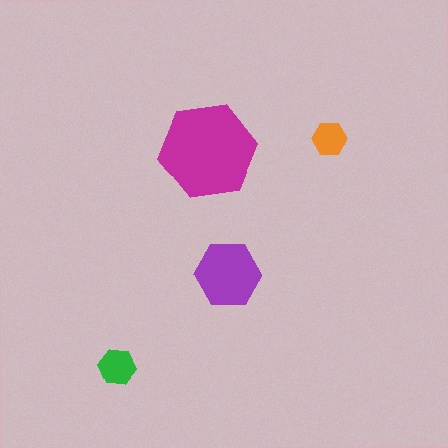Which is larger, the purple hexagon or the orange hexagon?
The purple one.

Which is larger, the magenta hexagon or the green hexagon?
The magenta one.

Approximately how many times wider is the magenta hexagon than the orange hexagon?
About 3 times wider.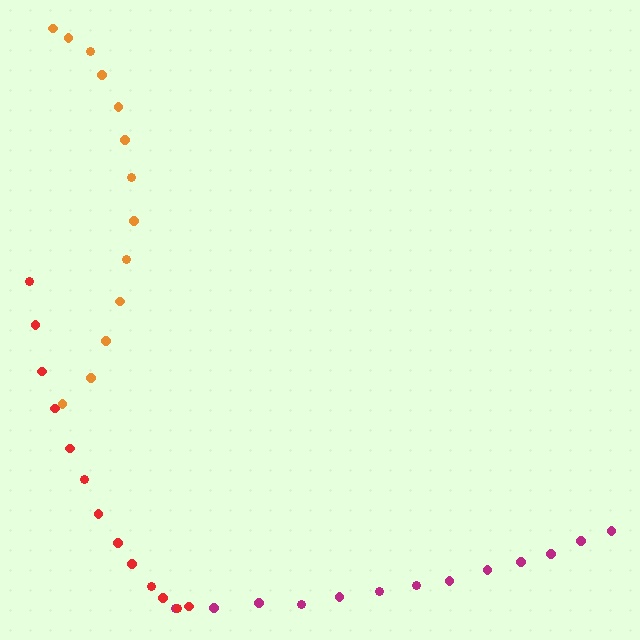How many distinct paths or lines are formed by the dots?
There are 3 distinct paths.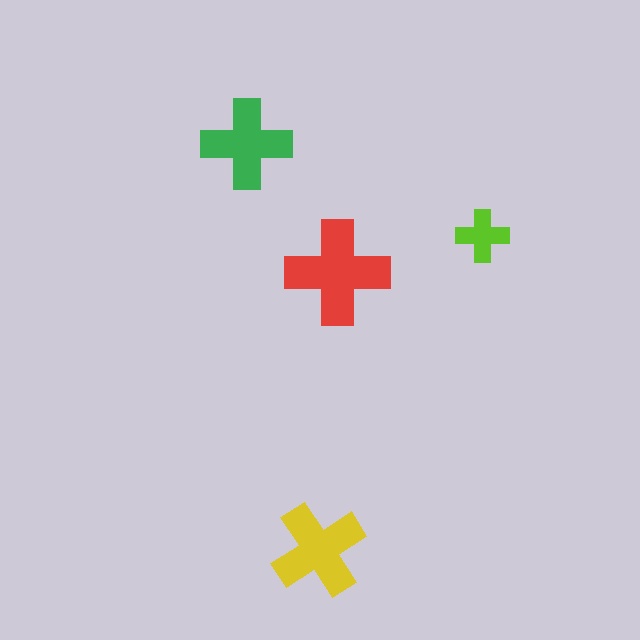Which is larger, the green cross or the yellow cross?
The yellow one.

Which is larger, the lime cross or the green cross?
The green one.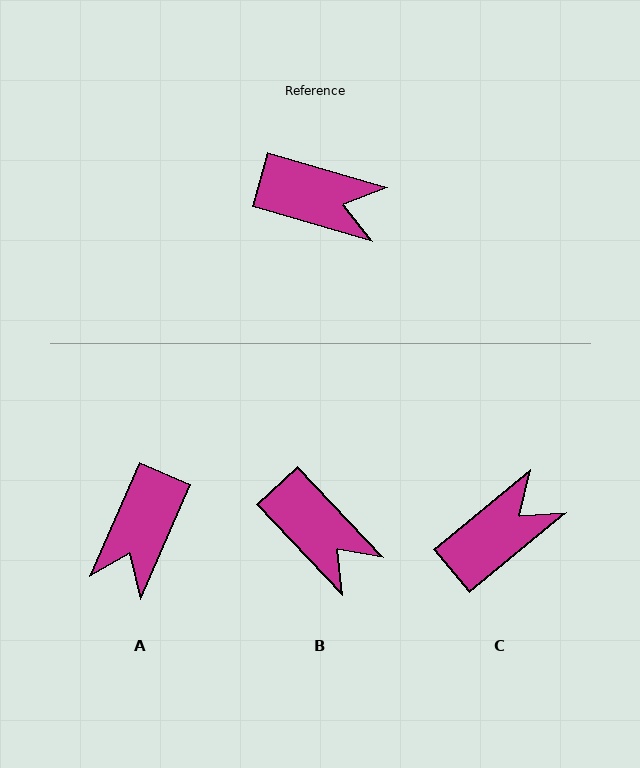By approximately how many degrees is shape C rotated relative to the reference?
Approximately 56 degrees counter-clockwise.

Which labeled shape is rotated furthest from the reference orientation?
A, about 97 degrees away.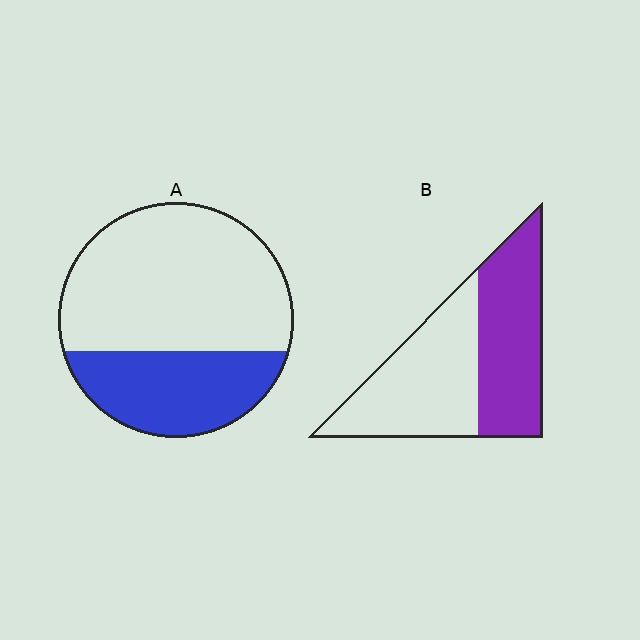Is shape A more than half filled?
No.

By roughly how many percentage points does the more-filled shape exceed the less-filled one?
By roughly 15 percentage points (B over A).